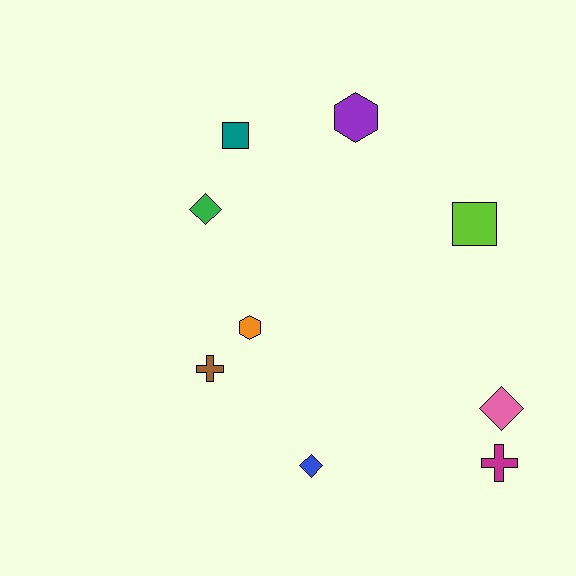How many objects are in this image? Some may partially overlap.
There are 9 objects.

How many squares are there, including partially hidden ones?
There are 2 squares.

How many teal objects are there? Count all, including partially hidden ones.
There is 1 teal object.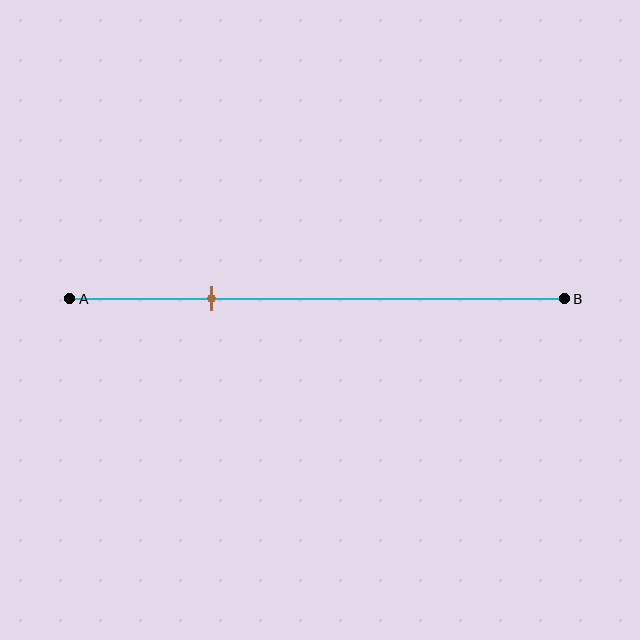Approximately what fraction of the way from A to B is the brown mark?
The brown mark is approximately 30% of the way from A to B.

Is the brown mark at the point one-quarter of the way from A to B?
No, the mark is at about 30% from A, not at the 25% one-quarter point.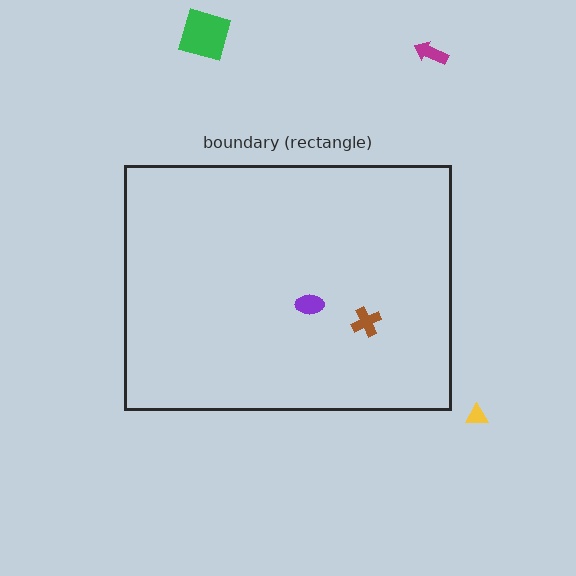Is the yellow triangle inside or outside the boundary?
Outside.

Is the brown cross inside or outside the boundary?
Inside.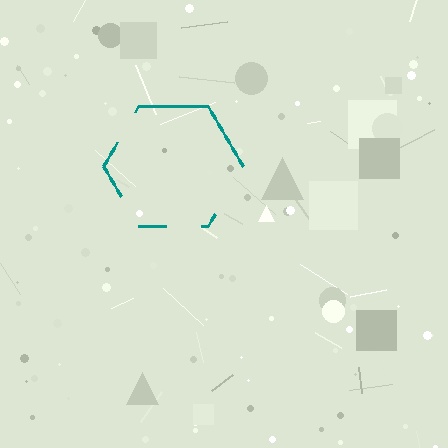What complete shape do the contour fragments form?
The contour fragments form a hexagon.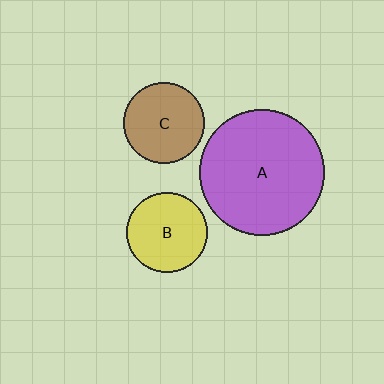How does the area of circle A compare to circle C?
Approximately 2.4 times.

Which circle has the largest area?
Circle A (purple).